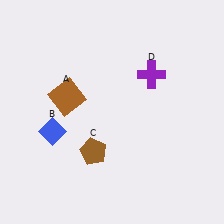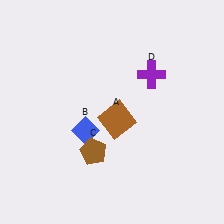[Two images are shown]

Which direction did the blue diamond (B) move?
The blue diamond (B) moved right.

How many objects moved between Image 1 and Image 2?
2 objects moved between the two images.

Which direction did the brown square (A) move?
The brown square (A) moved right.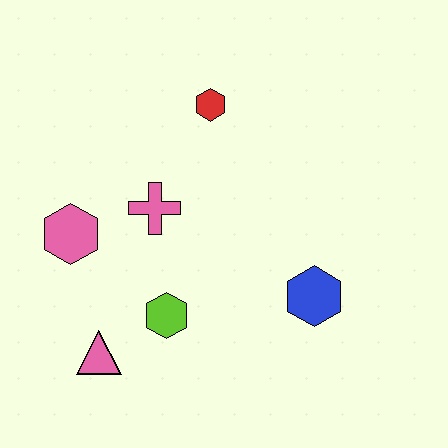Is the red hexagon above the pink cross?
Yes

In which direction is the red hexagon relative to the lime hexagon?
The red hexagon is above the lime hexagon.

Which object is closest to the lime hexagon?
The pink triangle is closest to the lime hexagon.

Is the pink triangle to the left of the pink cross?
Yes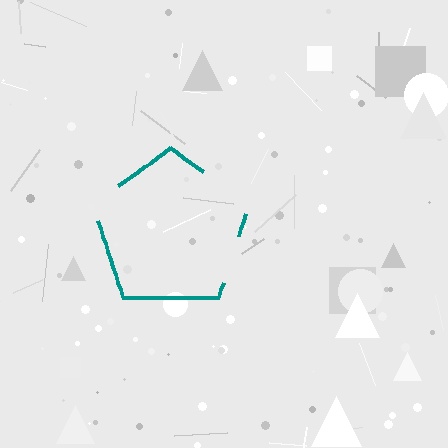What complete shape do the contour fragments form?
The contour fragments form a pentagon.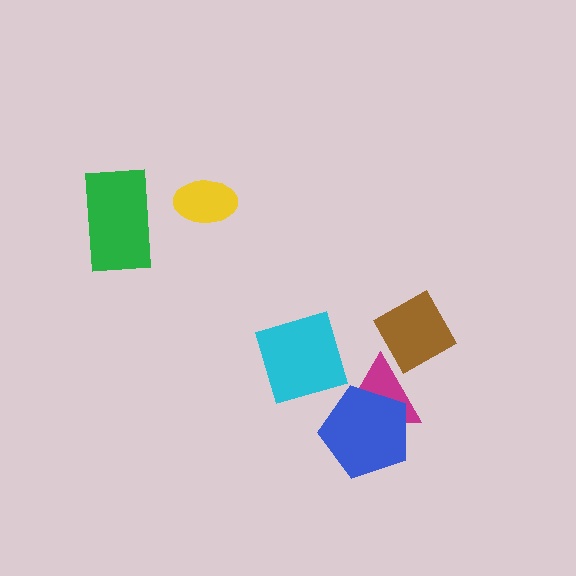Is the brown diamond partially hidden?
No, no other shape covers it.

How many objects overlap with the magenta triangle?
2 objects overlap with the magenta triangle.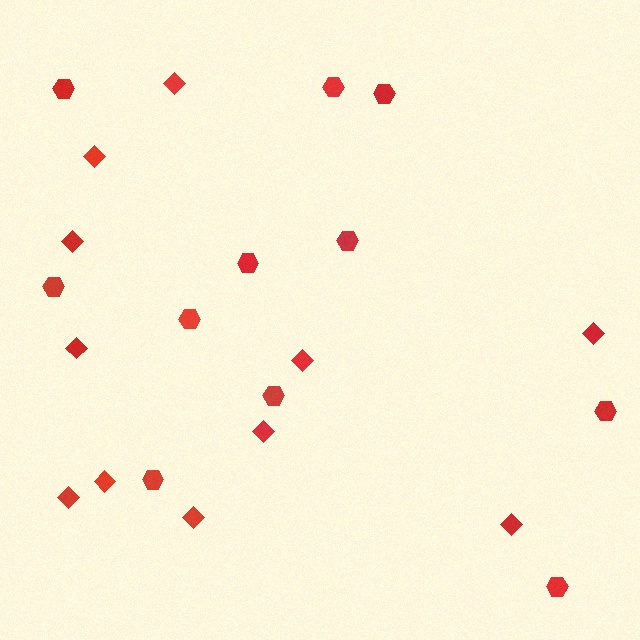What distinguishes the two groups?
There are 2 groups: one group of diamonds (11) and one group of hexagons (11).